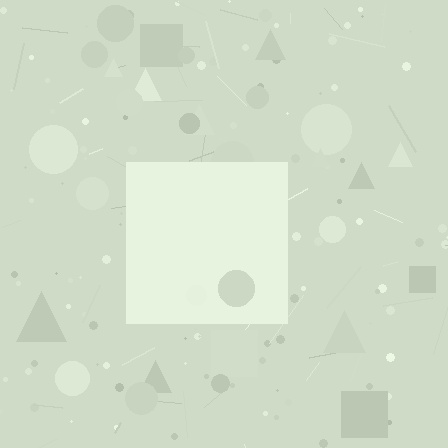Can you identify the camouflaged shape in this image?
The camouflaged shape is a square.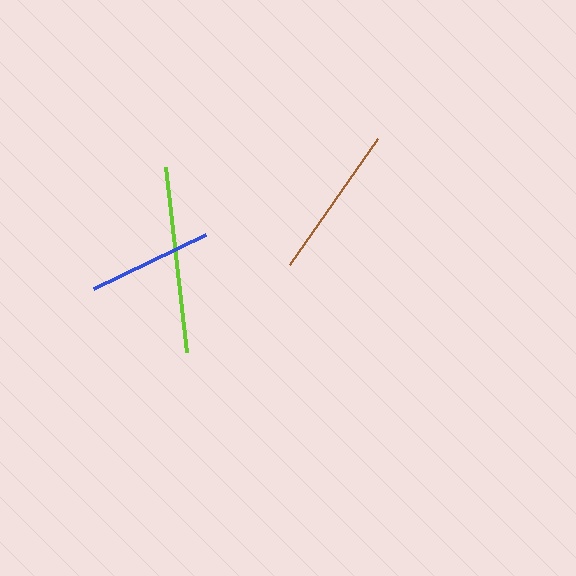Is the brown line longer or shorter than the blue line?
The brown line is longer than the blue line.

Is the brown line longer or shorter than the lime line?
The lime line is longer than the brown line.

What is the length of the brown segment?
The brown segment is approximately 153 pixels long.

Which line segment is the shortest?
The blue line is the shortest at approximately 124 pixels.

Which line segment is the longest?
The lime line is the longest at approximately 186 pixels.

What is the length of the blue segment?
The blue segment is approximately 124 pixels long.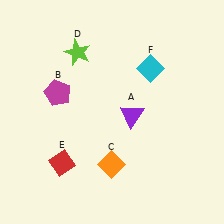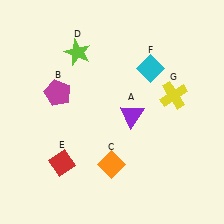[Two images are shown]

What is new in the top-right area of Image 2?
A yellow cross (G) was added in the top-right area of Image 2.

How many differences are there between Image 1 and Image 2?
There is 1 difference between the two images.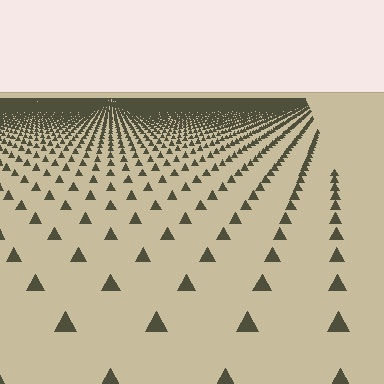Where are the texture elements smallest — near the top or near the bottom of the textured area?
Near the top.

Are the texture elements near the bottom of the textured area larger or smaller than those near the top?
Larger. Near the bottom, elements are closer to the viewer and appear at a bigger on-screen size.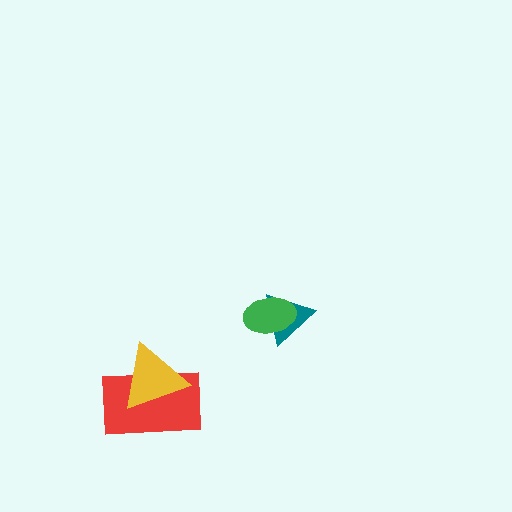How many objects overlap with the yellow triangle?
1 object overlaps with the yellow triangle.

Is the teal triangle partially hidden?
Yes, it is partially covered by another shape.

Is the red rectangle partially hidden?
Yes, it is partially covered by another shape.